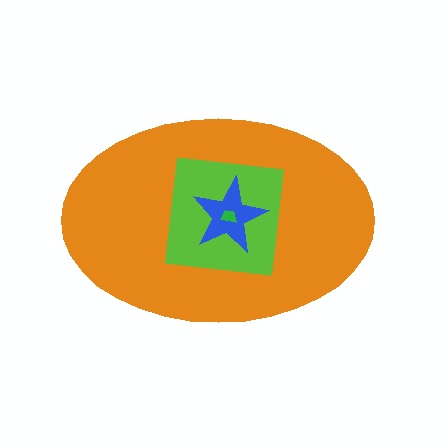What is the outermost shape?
The orange ellipse.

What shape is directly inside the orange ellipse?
The lime square.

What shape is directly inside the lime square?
The blue star.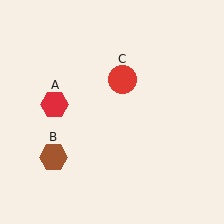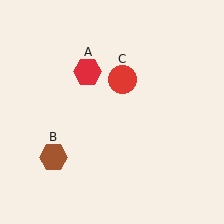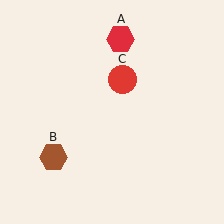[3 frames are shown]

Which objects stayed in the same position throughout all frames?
Brown hexagon (object B) and red circle (object C) remained stationary.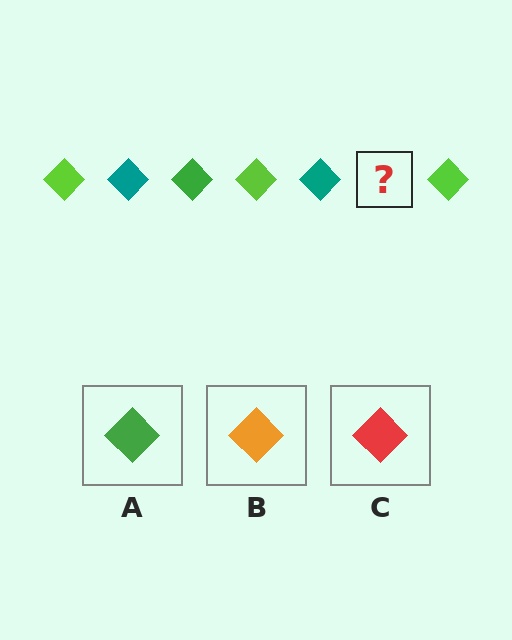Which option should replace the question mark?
Option A.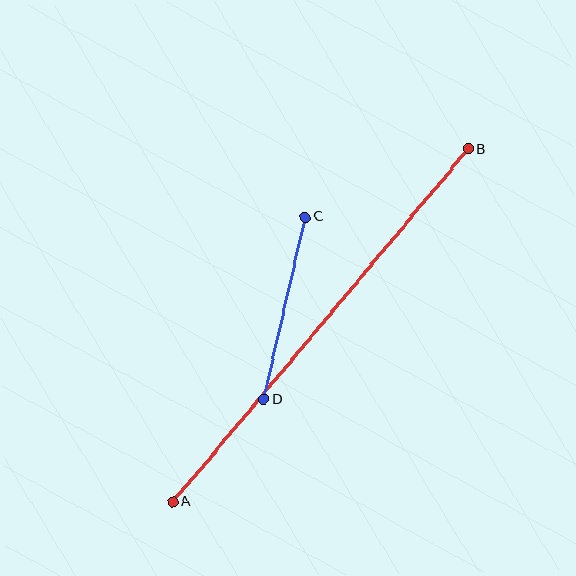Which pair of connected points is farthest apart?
Points A and B are farthest apart.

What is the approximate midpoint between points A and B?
The midpoint is at approximately (320, 325) pixels.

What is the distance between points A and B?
The distance is approximately 460 pixels.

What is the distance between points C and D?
The distance is approximately 187 pixels.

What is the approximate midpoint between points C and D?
The midpoint is at approximately (285, 308) pixels.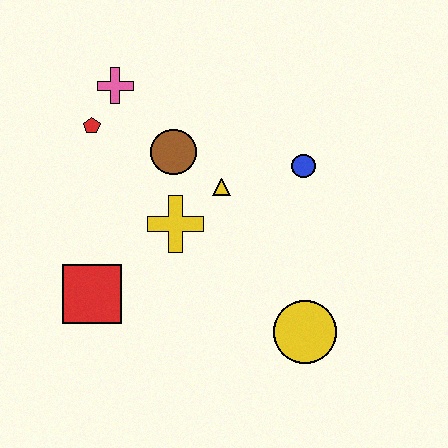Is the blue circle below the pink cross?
Yes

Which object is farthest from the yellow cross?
The yellow circle is farthest from the yellow cross.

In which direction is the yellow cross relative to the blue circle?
The yellow cross is to the left of the blue circle.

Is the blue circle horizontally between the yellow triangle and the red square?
No